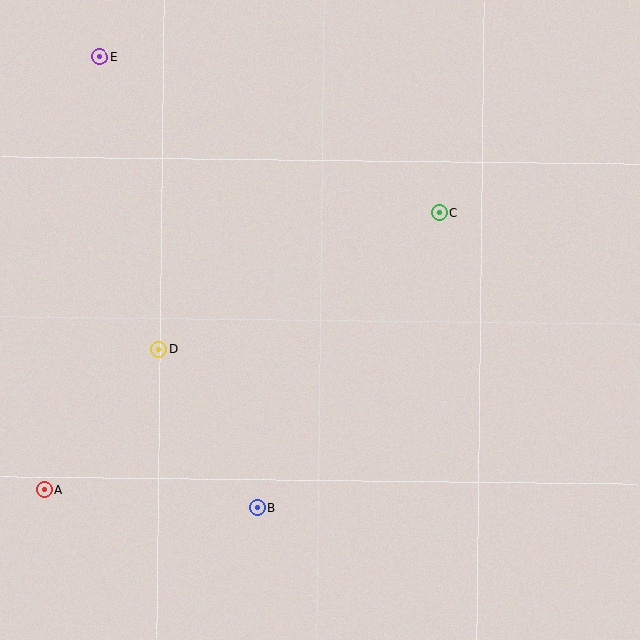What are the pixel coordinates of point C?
Point C is at (440, 213).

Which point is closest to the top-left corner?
Point E is closest to the top-left corner.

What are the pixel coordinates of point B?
Point B is at (257, 508).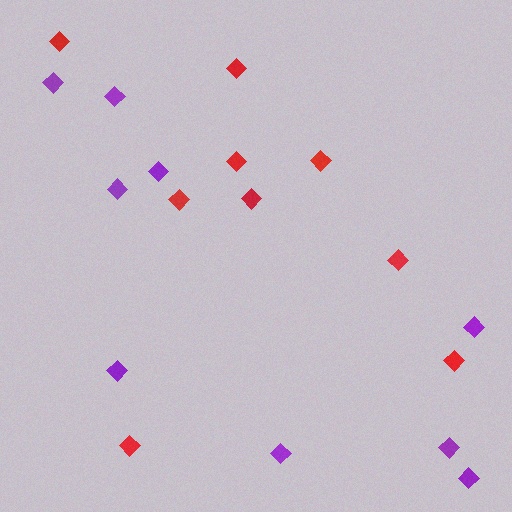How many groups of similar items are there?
There are 2 groups: one group of red diamonds (9) and one group of purple diamonds (9).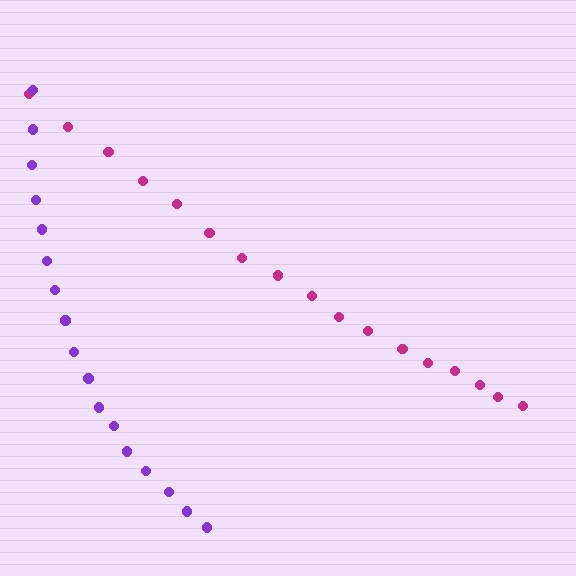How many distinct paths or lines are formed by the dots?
There are 2 distinct paths.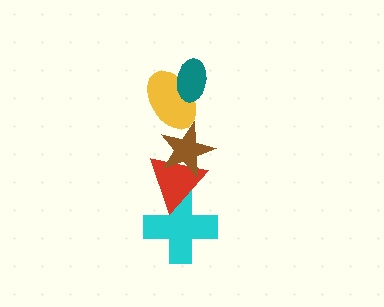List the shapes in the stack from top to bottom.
From top to bottom: the teal ellipse, the yellow ellipse, the brown star, the red triangle, the cyan cross.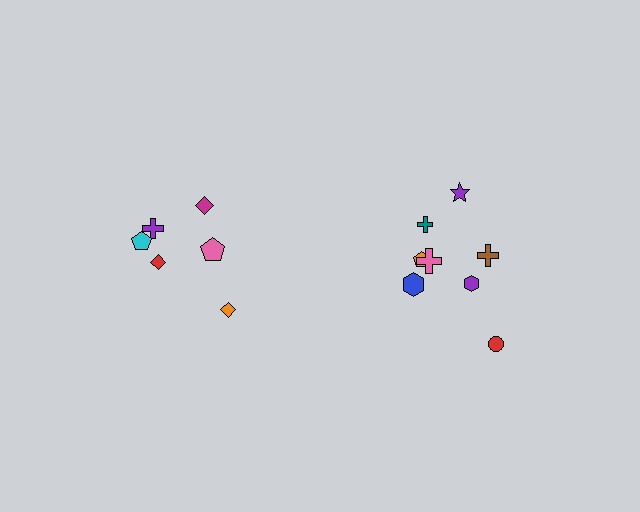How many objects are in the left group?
There are 6 objects.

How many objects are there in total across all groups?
There are 14 objects.